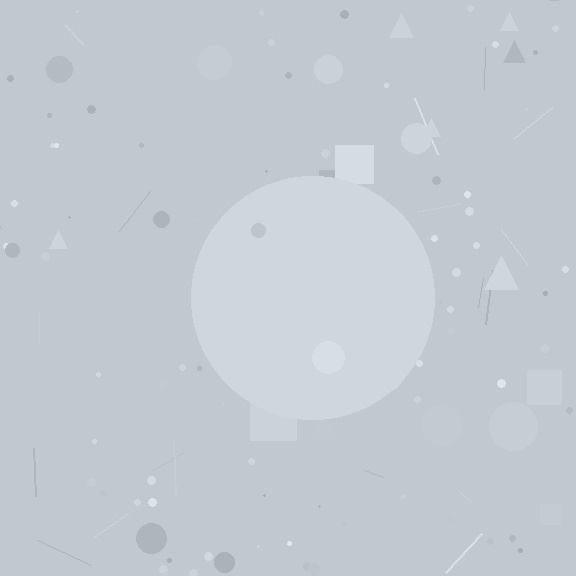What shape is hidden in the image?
A circle is hidden in the image.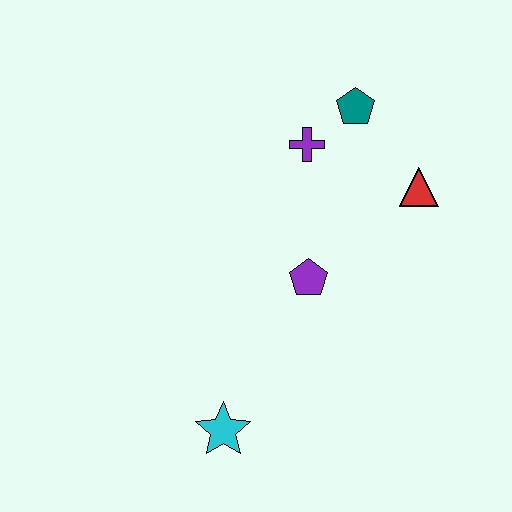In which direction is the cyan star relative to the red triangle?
The cyan star is below the red triangle.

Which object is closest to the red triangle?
The teal pentagon is closest to the red triangle.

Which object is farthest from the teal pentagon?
The cyan star is farthest from the teal pentagon.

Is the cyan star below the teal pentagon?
Yes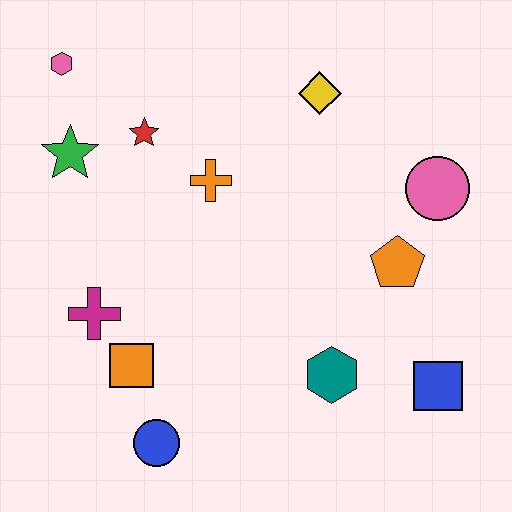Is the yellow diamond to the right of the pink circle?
No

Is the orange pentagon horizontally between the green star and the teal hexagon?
No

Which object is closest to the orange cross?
The red star is closest to the orange cross.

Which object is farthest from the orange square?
The pink circle is farthest from the orange square.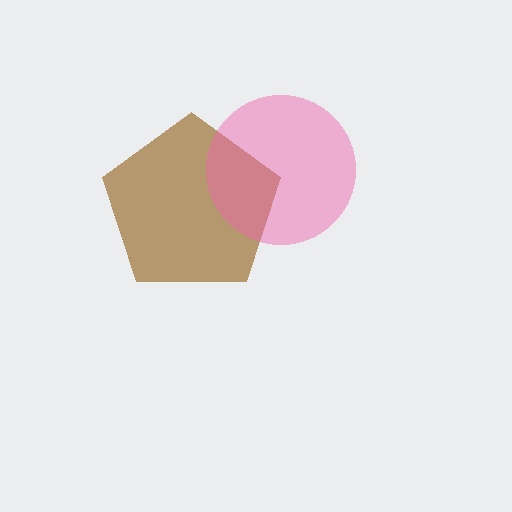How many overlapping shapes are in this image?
There are 2 overlapping shapes in the image.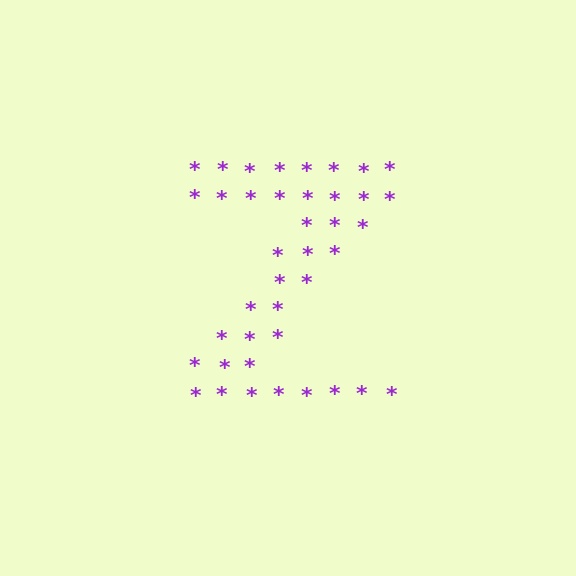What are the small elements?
The small elements are asterisks.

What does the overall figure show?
The overall figure shows the letter Z.